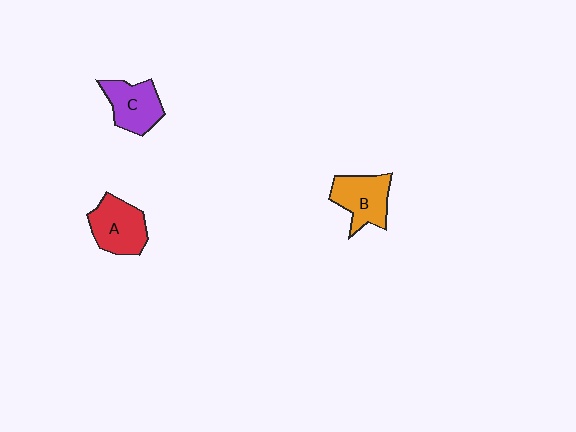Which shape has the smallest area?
Shape C (purple).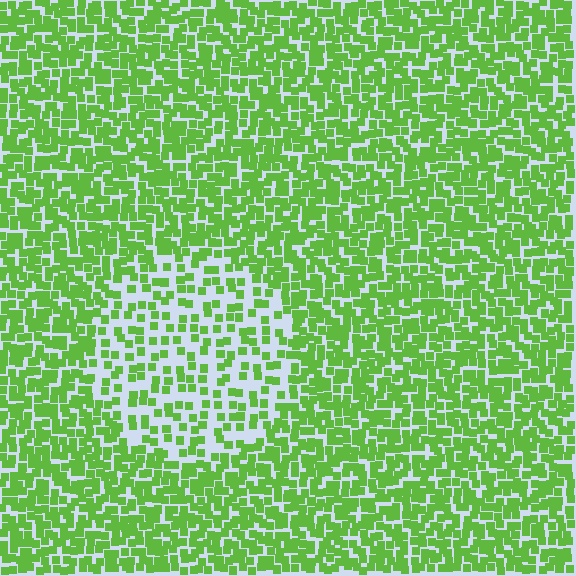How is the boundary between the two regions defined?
The boundary is defined by a change in element density (approximately 2.1x ratio). All elements are the same color, size, and shape.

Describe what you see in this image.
The image contains small lime elements arranged at two different densities. A circle-shaped region is visible where the elements are less densely packed than the surrounding area.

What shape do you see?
I see a circle.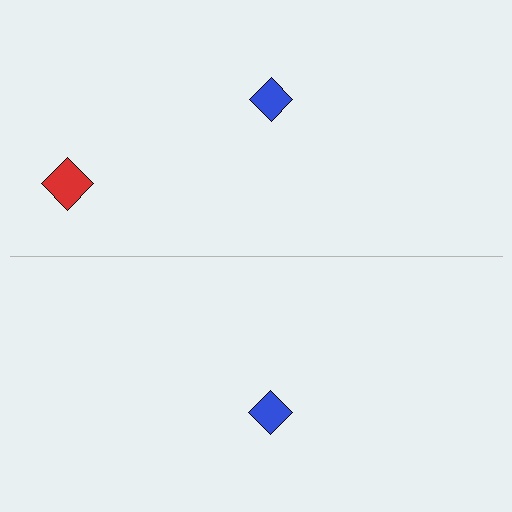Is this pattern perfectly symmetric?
No, the pattern is not perfectly symmetric. A red diamond is missing from the bottom side.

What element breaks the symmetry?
A red diamond is missing from the bottom side.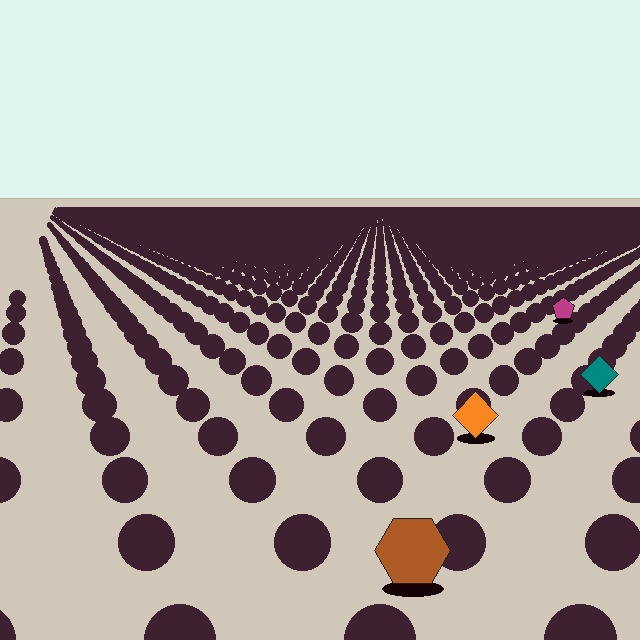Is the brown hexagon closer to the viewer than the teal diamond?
Yes. The brown hexagon is closer — you can tell from the texture gradient: the ground texture is coarser near it.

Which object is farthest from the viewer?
The magenta pentagon is farthest from the viewer. It appears smaller and the ground texture around it is denser.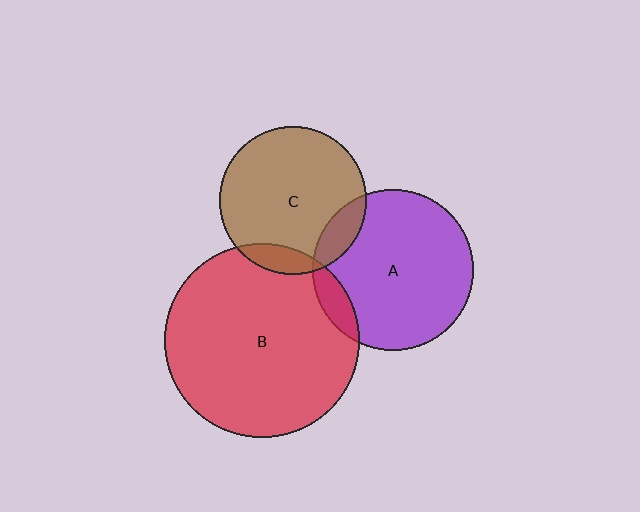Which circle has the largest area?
Circle B (red).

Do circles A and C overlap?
Yes.